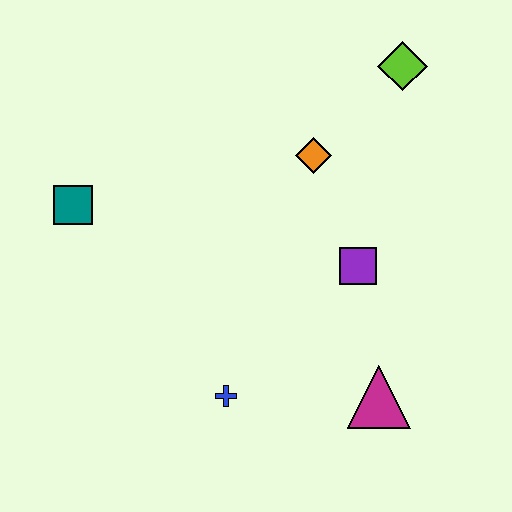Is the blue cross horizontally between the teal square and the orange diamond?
Yes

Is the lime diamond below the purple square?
No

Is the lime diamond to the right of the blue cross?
Yes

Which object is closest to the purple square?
The orange diamond is closest to the purple square.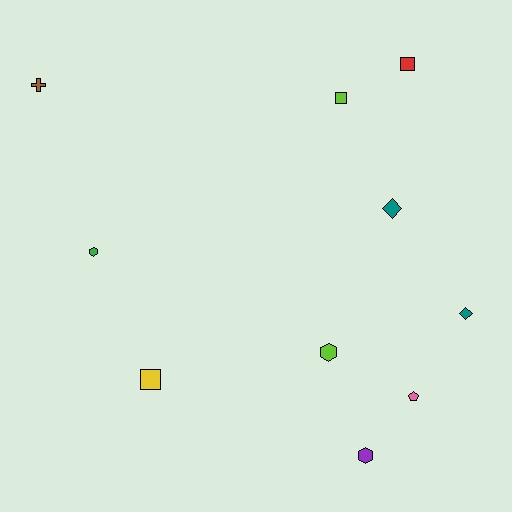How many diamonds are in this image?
There are 2 diamonds.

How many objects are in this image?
There are 10 objects.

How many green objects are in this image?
There is 1 green object.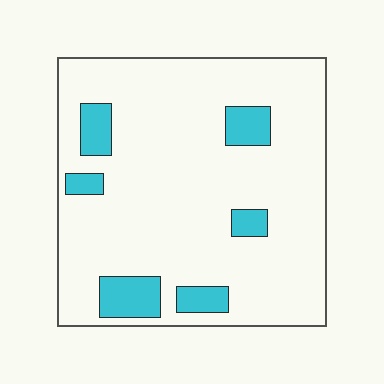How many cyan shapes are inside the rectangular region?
6.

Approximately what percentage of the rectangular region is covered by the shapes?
Approximately 15%.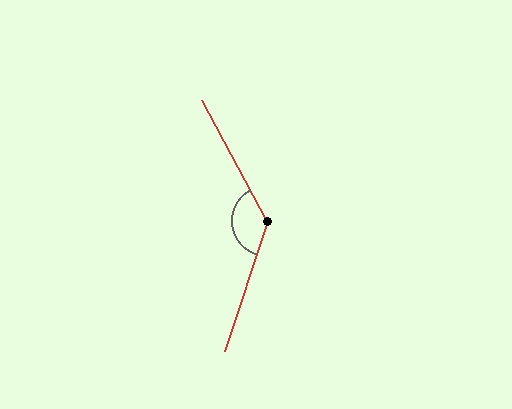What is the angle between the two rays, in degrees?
Approximately 134 degrees.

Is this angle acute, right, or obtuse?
It is obtuse.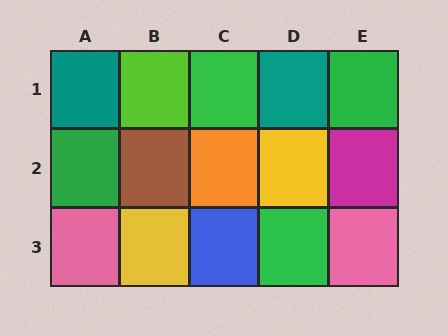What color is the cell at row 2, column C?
Orange.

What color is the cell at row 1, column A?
Teal.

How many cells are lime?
1 cell is lime.